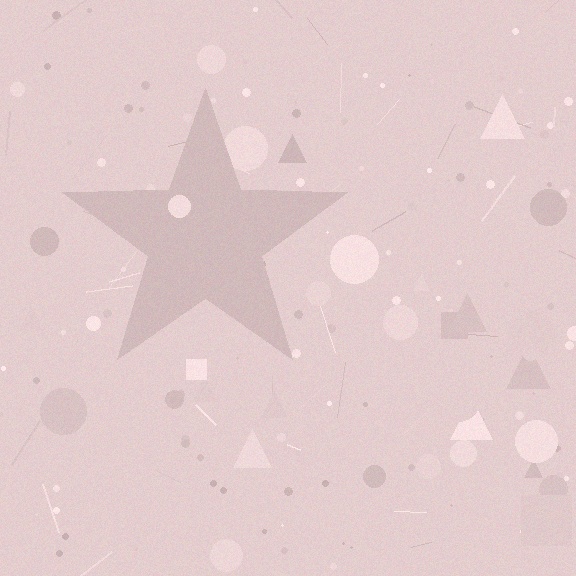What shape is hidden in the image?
A star is hidden in the image.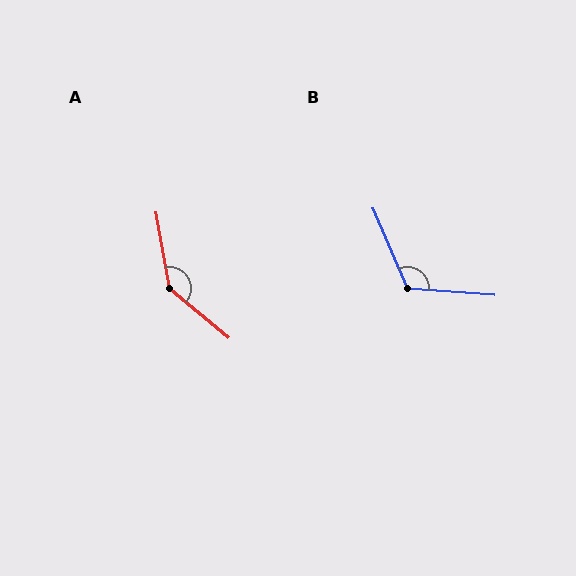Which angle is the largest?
A, at approximately 140 degrees.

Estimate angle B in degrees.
Approximately 117 degrees.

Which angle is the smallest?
B, at approximately 117 degrees.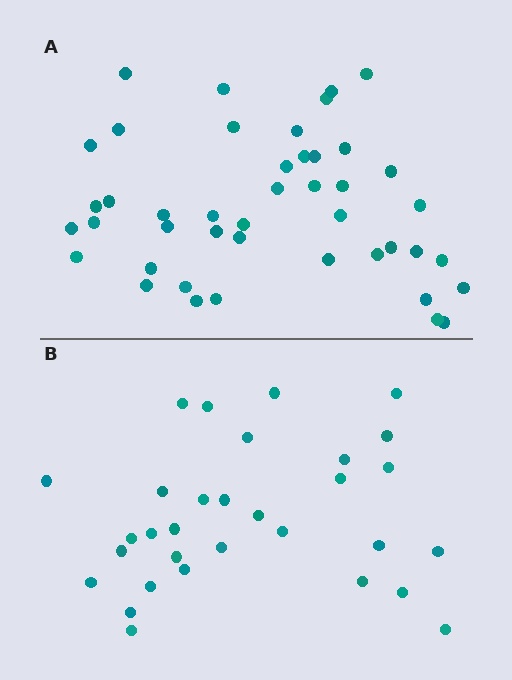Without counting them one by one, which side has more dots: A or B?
Region A (the top region) has more dots.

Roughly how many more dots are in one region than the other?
Region A has approximately 15 more dots than region B.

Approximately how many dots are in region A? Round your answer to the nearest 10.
About 40 dots. (The exact count is 44, which rounds to 40.)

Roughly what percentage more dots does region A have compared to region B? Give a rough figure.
About 40% more.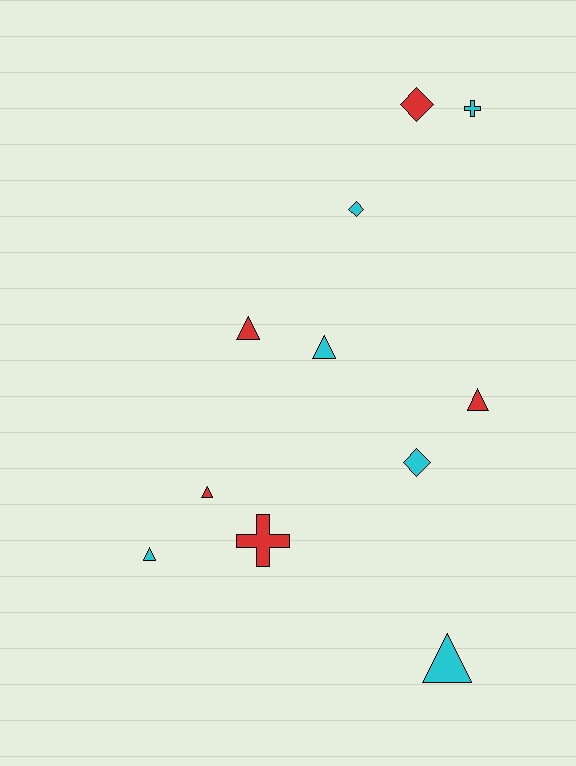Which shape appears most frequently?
Triangle, with 6 objects.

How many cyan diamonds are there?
There are 2 cyan diamonds.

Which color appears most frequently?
Cyan, with 6 objects.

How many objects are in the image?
There are 11 objects.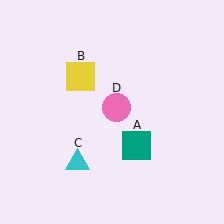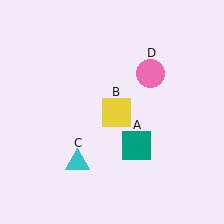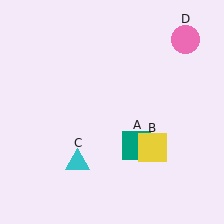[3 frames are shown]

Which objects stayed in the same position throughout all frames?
Teal square (object A) and cyan triangle (object C) remained stationary.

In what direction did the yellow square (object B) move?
The yellow square (object B) moved down and to the right.